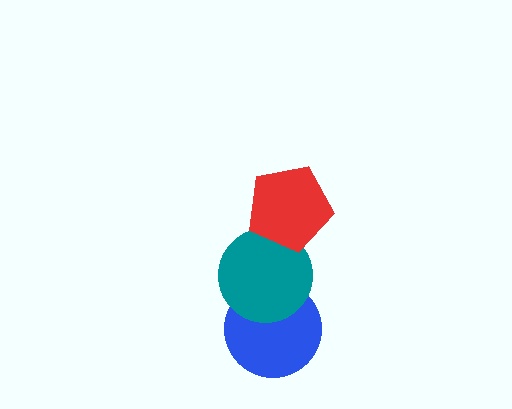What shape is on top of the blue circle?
The teal circle is on top of the blue circle.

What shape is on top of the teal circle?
The red pentagon is on top of the teal circle.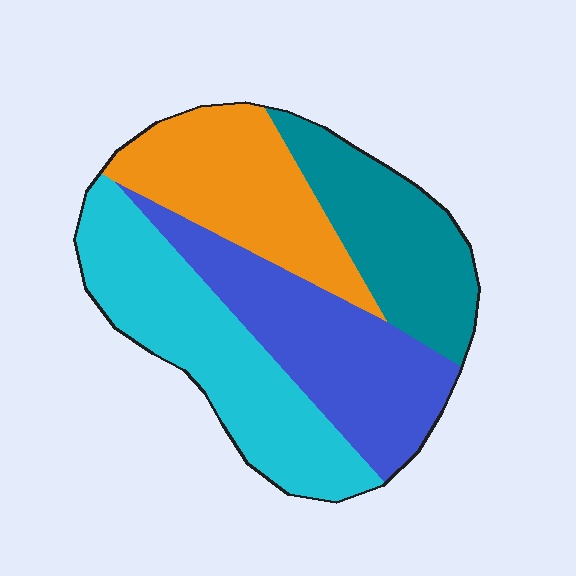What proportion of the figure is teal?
Teal takes up about one fifth (1/5) of the figure.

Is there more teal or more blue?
Blue.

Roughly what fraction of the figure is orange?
Orange covers 23% of the figure.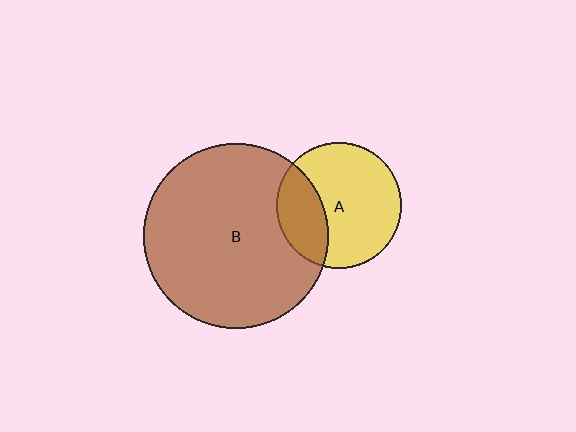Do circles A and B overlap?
Yes.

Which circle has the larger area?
Circle B (brown).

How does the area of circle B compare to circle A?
Approximately 2.2 times.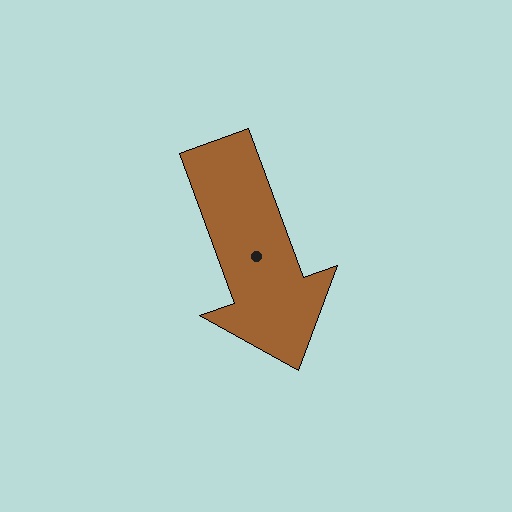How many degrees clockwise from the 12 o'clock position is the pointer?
Approximately 160 degrees.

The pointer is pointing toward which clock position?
Roughly 5 o'clock.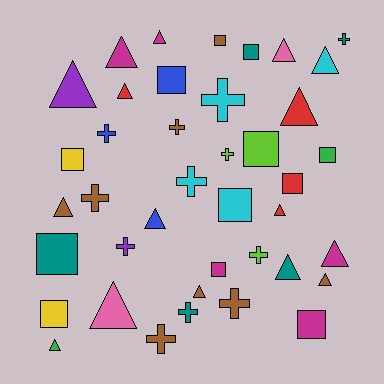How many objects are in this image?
There are 40 objects.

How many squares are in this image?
There are 12 squares.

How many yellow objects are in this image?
There are 2 yellow objects.